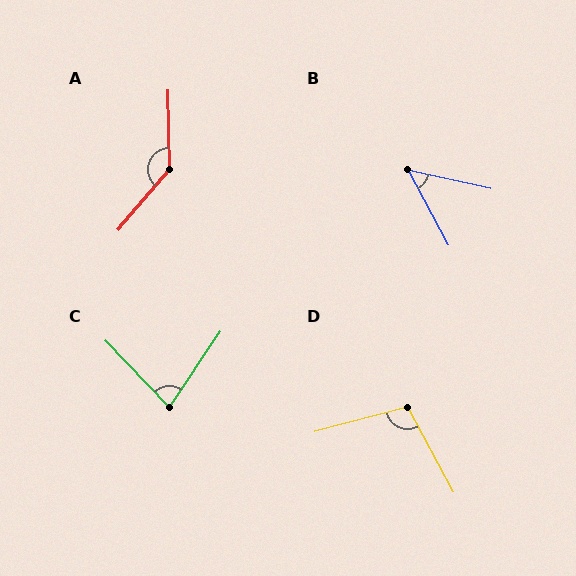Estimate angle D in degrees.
Approximately 103 degrees.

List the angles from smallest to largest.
B (50°), C (77°), D (103°), A (138°).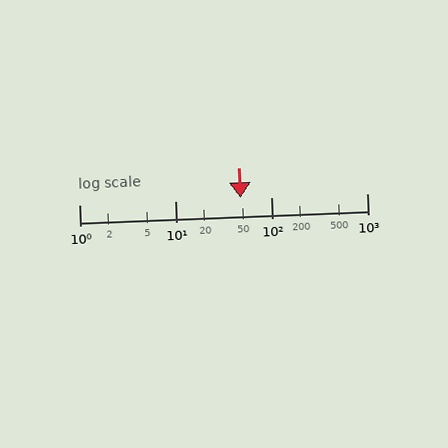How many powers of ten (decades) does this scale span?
The scale spans 3 decades, from 1 to 1000.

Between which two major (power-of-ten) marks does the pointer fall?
The pointer is between 10 and 100.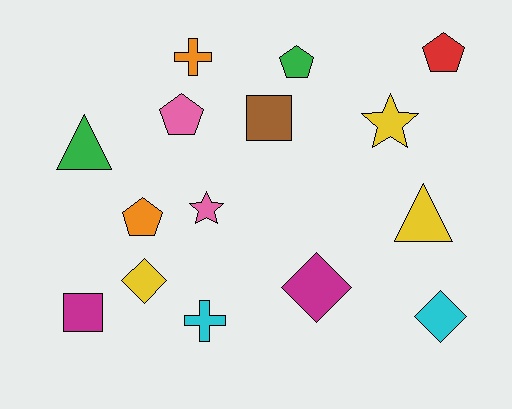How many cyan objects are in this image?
There are 2 cyan objects.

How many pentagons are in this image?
There are 4 pentagons.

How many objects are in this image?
There are 15 objects.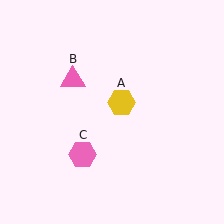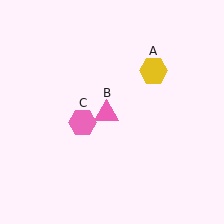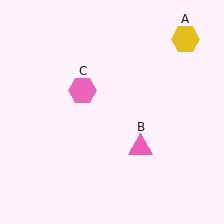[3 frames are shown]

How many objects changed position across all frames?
3 objects changed position: yellow hexagon (object A), pink triangle (object B), pink hexagon (object C).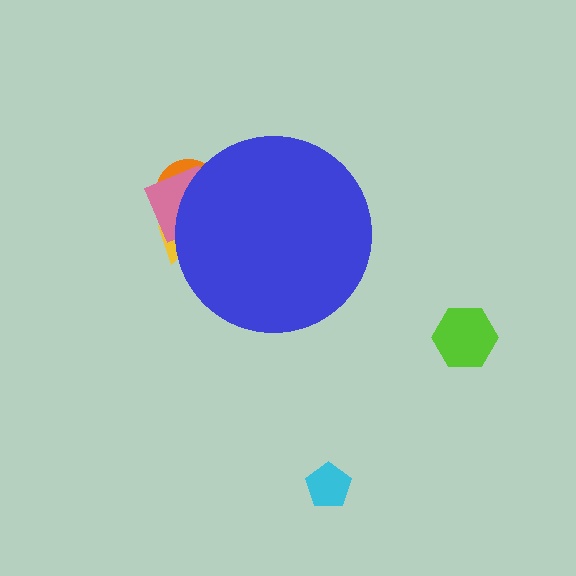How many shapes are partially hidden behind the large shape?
3 shapes are partially hidden.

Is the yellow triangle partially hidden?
Yes, the yellow triangle is partially hidden behind the blue circle.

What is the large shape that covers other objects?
A blue circle.